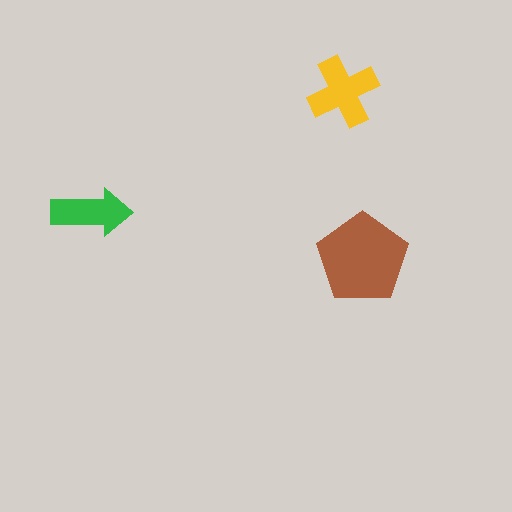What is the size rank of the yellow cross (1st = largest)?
2nd.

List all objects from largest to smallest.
The brown pentagon, the yellow cross, the green arrow.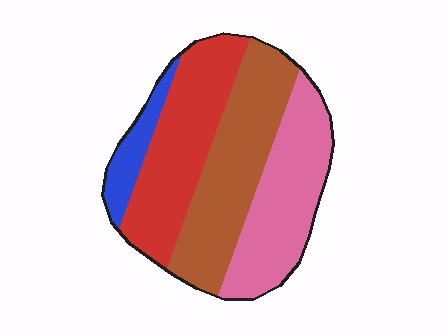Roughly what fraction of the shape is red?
Red covers about 30% of the shape.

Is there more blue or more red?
Red.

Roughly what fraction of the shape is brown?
Brown takes up between a sixth and a third of the shape.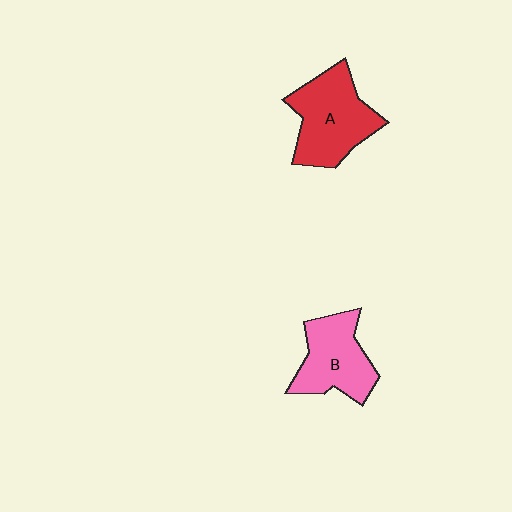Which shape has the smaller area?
Shape B (pink).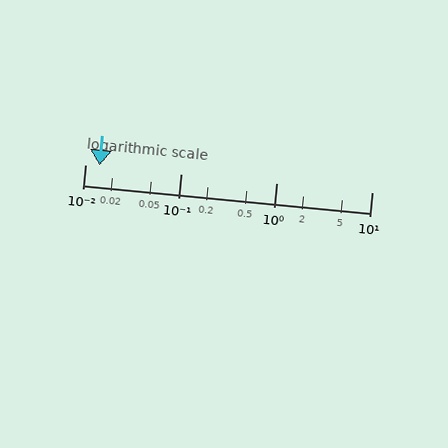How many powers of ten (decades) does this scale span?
The scale spans 3 decades, from 0.01 to 10.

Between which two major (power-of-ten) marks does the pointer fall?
The pointer is between 0.01 and 0.1.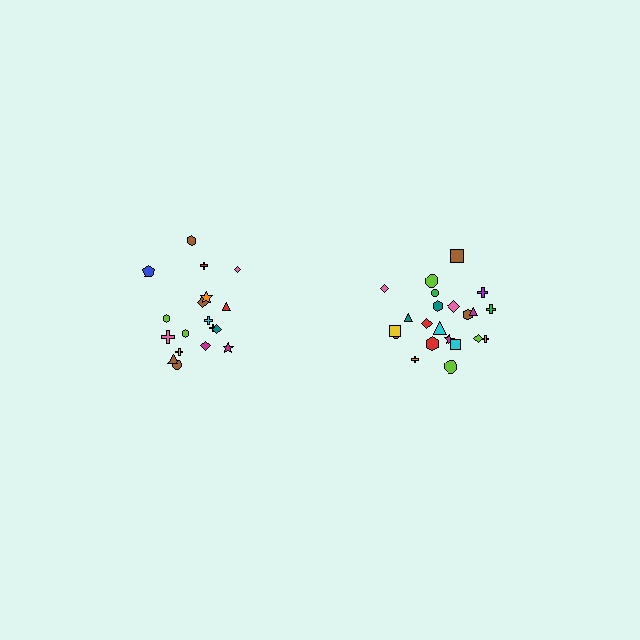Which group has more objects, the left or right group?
The right group.